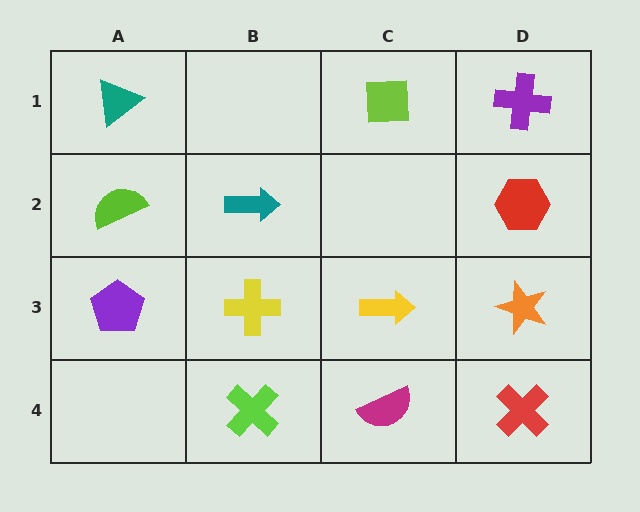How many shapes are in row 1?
3 shapes.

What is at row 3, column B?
A yellow cross.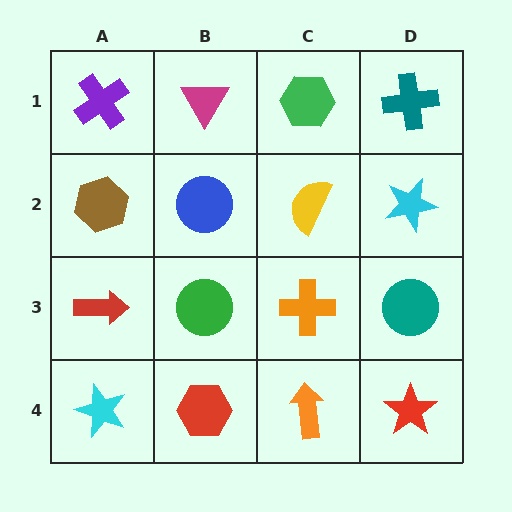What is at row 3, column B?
A green circle.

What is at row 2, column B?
A blue circle.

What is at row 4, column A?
A cyan star.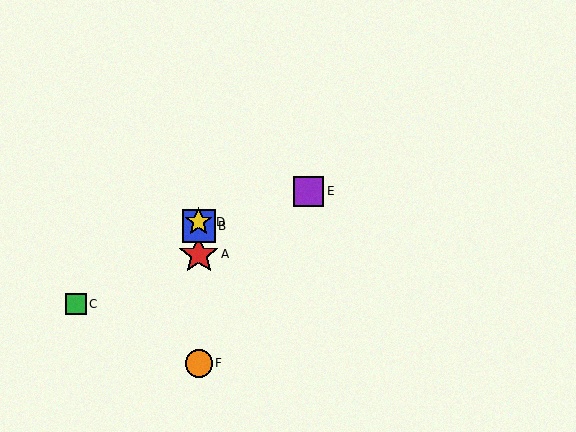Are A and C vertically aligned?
No, A is at x≈199 and C is at x≈76.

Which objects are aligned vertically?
Objects A, B, D, F are aligned vertically.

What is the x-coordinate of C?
Object C is at x≈76.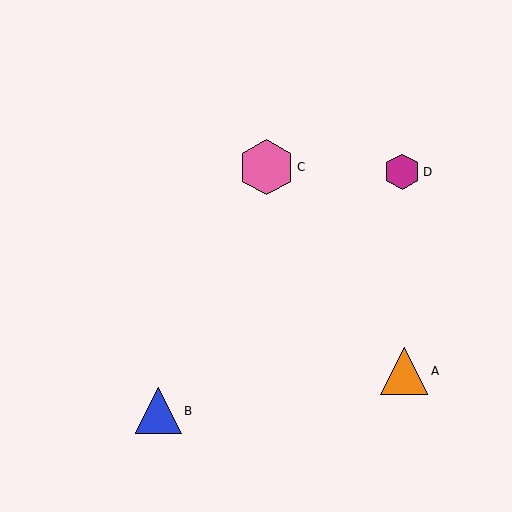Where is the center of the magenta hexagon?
The center of the magenta hexagon is at (402, 172).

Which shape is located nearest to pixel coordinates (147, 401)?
The blue triangle (labeled B) at (158, 411) is nearest to that location.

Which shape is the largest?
The pink hexagon (labeled C) is the largest.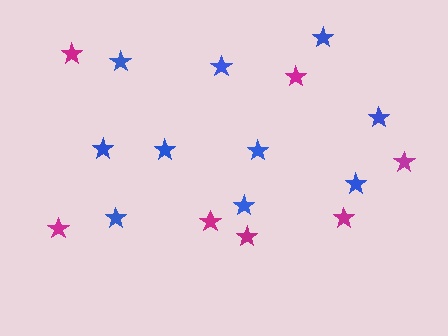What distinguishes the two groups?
There are 2 groups: one group of blue stars (10) and one group of magenta stars (7).